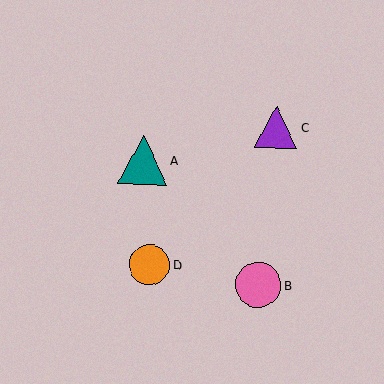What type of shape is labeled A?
Shape A is a teal triangle.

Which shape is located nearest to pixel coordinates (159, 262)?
The orange circle (labeled D) at (150, 265) is nearest to that location.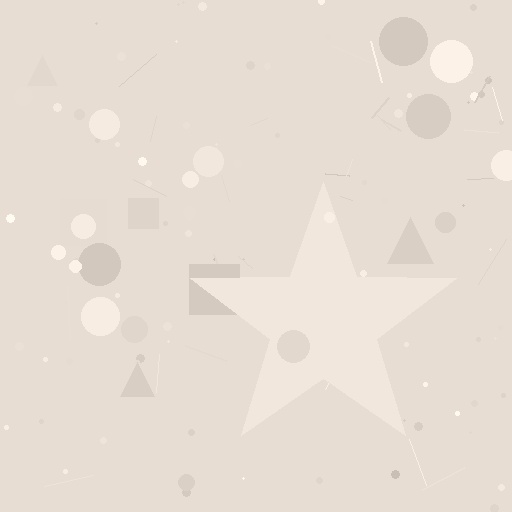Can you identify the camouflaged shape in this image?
The camouflaged shape is a star.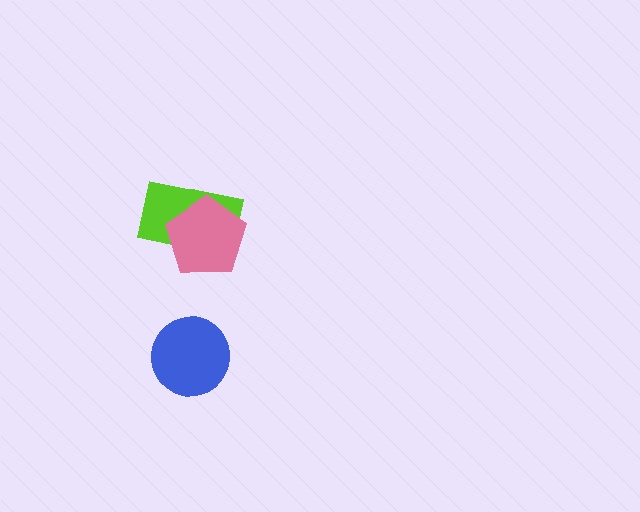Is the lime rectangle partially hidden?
Yes, it is partially covered by another shape.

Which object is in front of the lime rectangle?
The pink pentagon is in front of the lime rectangle.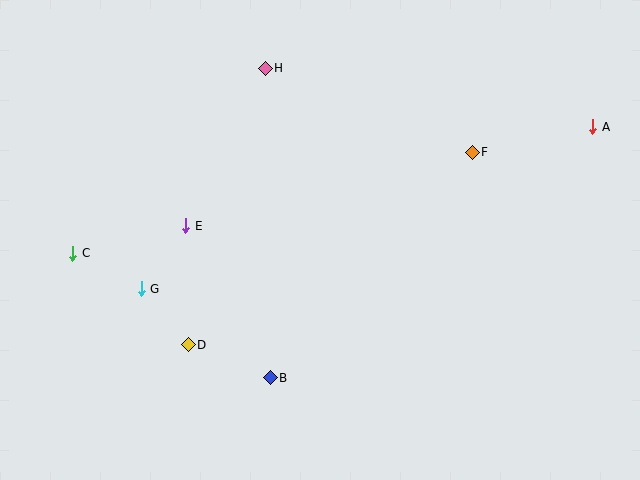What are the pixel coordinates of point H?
Point H is at (265, 68).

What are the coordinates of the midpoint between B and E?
The midpoint between B and E is at (228, 302).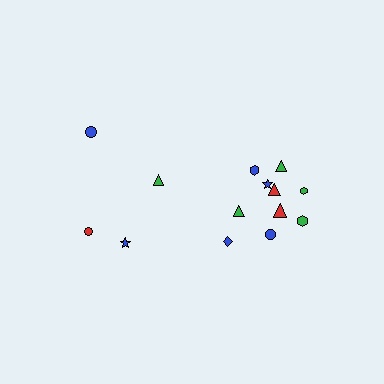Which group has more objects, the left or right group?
The right group.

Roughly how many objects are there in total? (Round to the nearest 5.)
Roughly 15 objects in total.